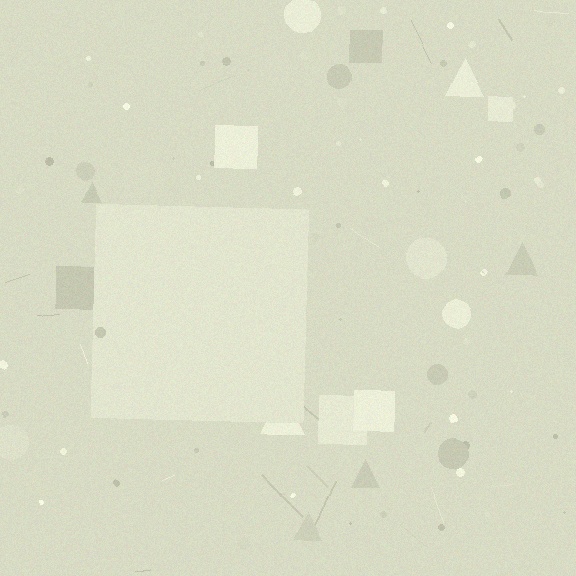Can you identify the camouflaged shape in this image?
The camouflaged shape is a square.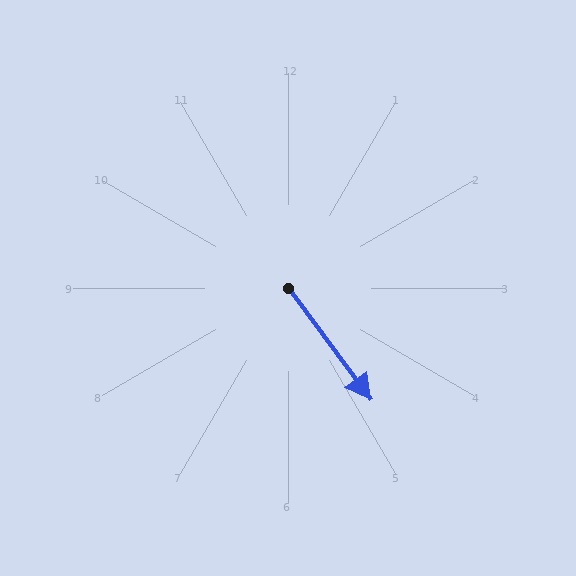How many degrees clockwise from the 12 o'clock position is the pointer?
Approximately 144 degrees.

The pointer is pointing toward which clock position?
Roughly 5 o'clock.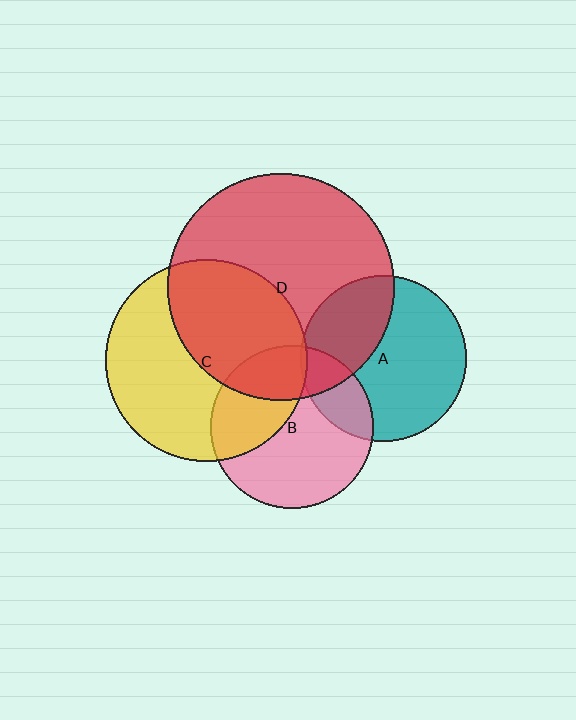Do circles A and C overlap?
Yes.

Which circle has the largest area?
Circle D (red).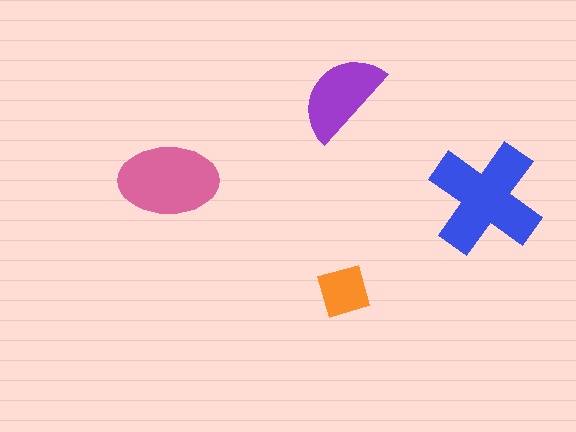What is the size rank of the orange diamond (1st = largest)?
4th.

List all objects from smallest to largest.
The orange diamond, the purple semicircle, the pink ellipse, the blue cross.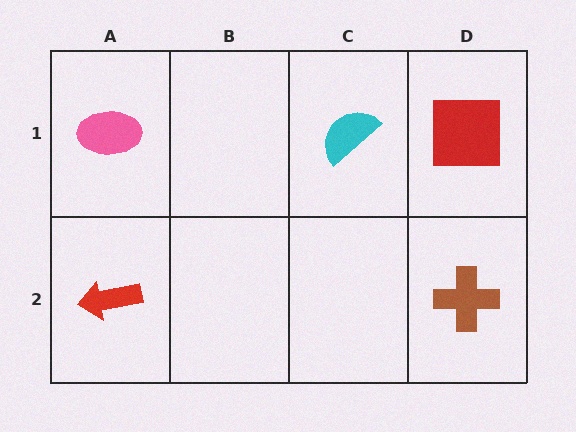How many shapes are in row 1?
3 shapes.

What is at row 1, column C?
A cyan semicircle.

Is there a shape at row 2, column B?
No, that cell is empty.